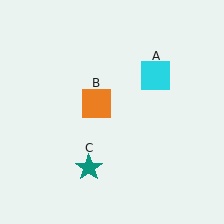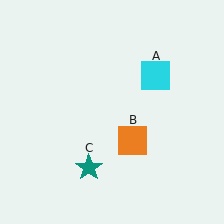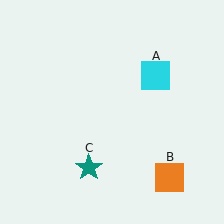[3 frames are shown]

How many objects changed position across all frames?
1 object changed position: orange square (object B).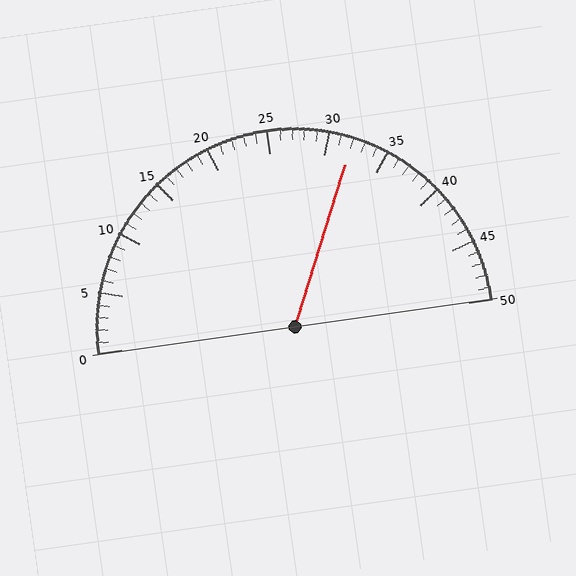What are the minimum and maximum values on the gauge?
The gauge ranges from 0 to 50.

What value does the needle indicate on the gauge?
The needle indicates approximately 32.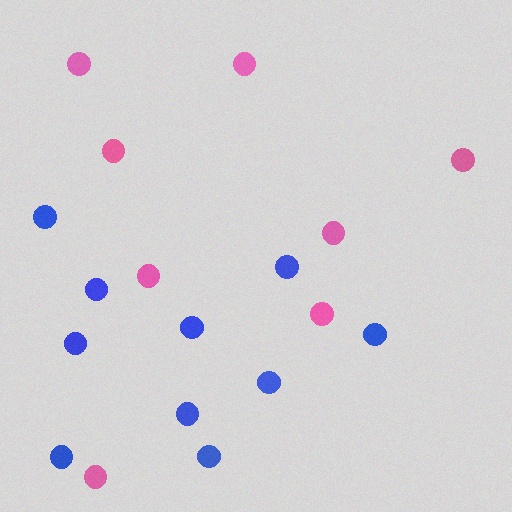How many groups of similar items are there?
There are 2 groups: one group of pink circles (8) and one group of blue circles (10).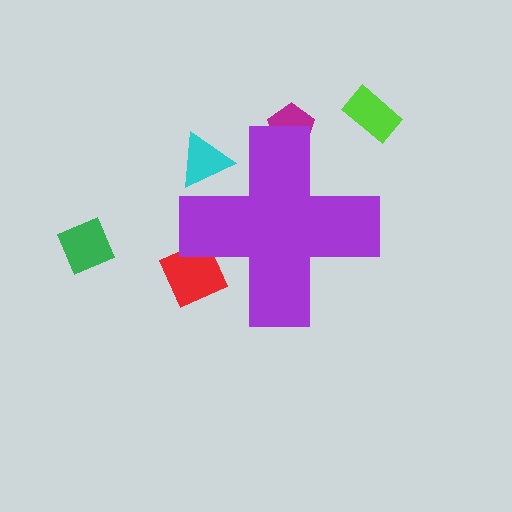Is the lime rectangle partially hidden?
No, the lime rectangle is fully visible.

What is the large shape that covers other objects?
A purple cross.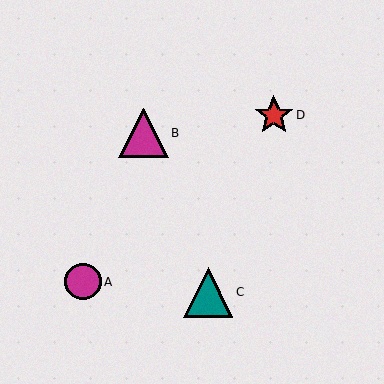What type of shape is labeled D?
Shape D is a red star.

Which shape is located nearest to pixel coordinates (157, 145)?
The magenta triangle (labeled B) at (143, 133) is nearest to that location.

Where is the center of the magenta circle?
The center of the magenta circle is at (83, 282).